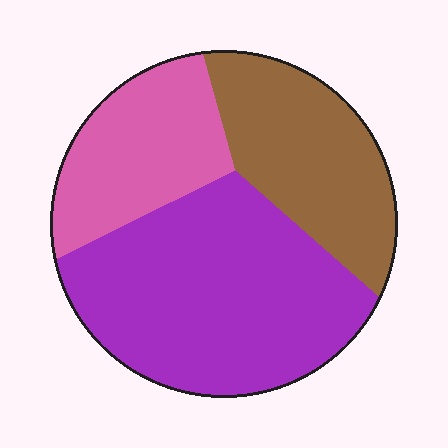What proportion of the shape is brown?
Brown takes up between a sixth and a third of the shape.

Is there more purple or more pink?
Purple.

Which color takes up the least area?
Pink, at roughly 25%.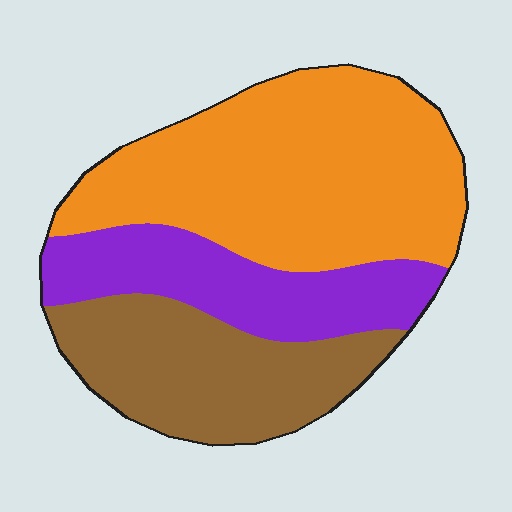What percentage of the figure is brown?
Brown takes up about one quarter (1/4) of the figure.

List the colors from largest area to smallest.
From largest to smallest: orange, brown, purple.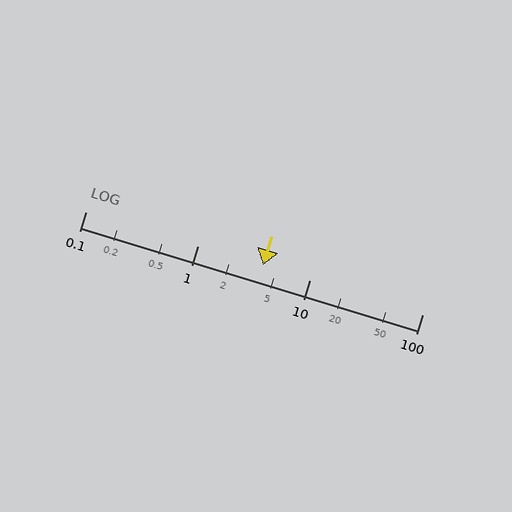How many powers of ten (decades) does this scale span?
The scale spans 3 decades, from 0.1 to 100.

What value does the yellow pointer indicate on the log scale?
The pointer indicates approximately 3.8.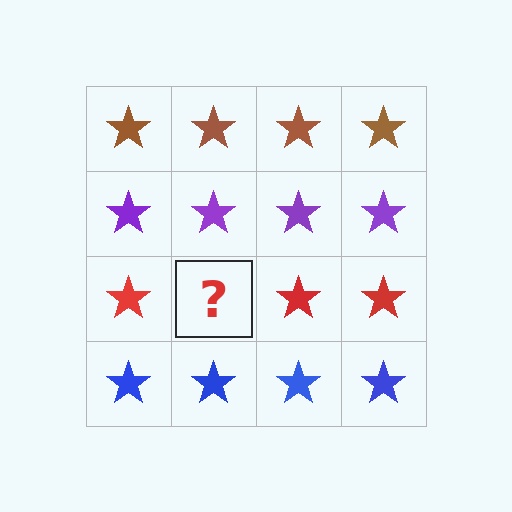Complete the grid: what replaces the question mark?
The question mark should be replaced with a red star.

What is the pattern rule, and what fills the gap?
The rule is that each row has a consistent color. The gap should be filled with a red star.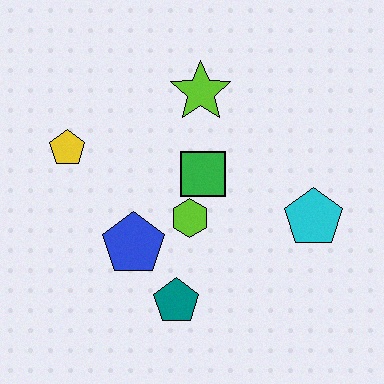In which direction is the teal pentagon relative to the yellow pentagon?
The teal pentagon is below the yellow pentagon.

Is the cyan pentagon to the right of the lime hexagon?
Yes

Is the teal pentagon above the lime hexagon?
No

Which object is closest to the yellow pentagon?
The blue pentagon is closest to the yellow pentagon.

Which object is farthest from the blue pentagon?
The cyan pentagon is farthest from the blue pentagon.